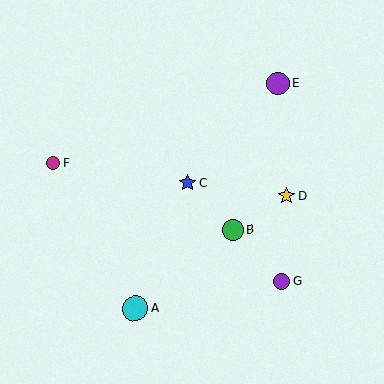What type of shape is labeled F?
Shape F is a magenta circle.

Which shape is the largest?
The cyan circle (labeled A) is the largest.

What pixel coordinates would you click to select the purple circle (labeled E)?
Click at (278, 84) to select the purple circle E.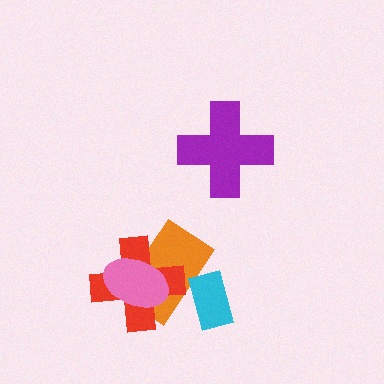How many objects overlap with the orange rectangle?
3 objects overlap with the orange rectangle.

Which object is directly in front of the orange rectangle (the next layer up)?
The red cross is directly in front of the orange rectangle.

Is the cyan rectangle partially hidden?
No, no other shape covers it.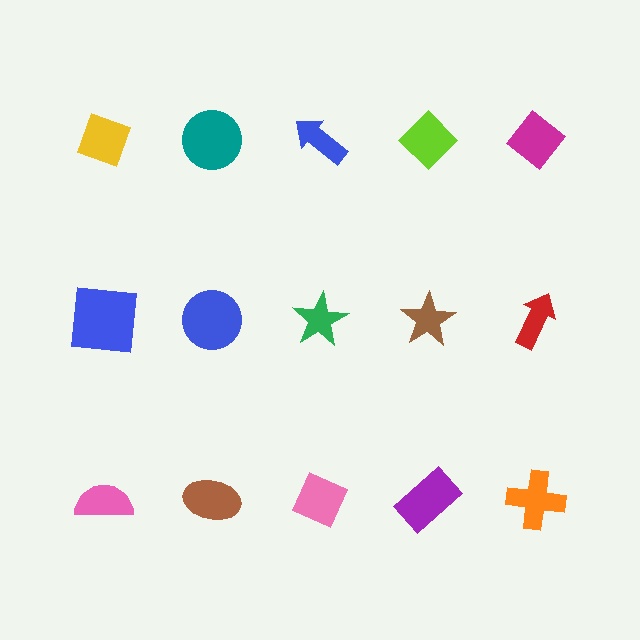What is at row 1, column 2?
A teal circle.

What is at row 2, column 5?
A red arrow.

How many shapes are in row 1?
5 shapes.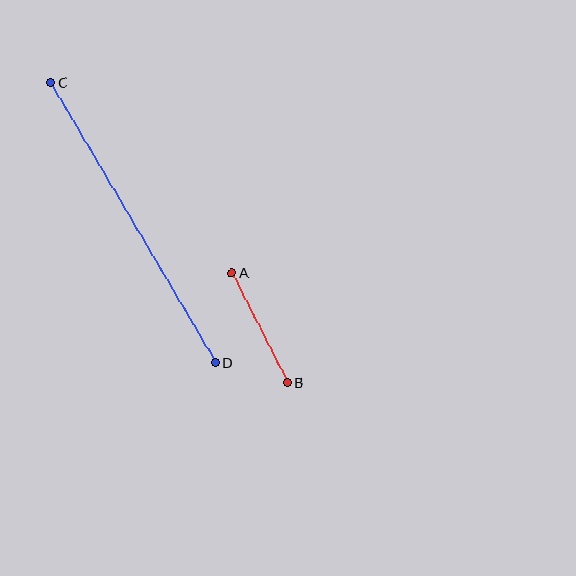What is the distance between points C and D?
The distance is approximately 325 pixels.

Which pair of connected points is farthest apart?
Points C and D are farthest apart.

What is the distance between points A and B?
The distance is approximately 123 pixels.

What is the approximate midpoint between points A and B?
The midpoint is at approximately (260, 328) pixels.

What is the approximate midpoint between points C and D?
The midpoint is at approximately (133, 223) pixels.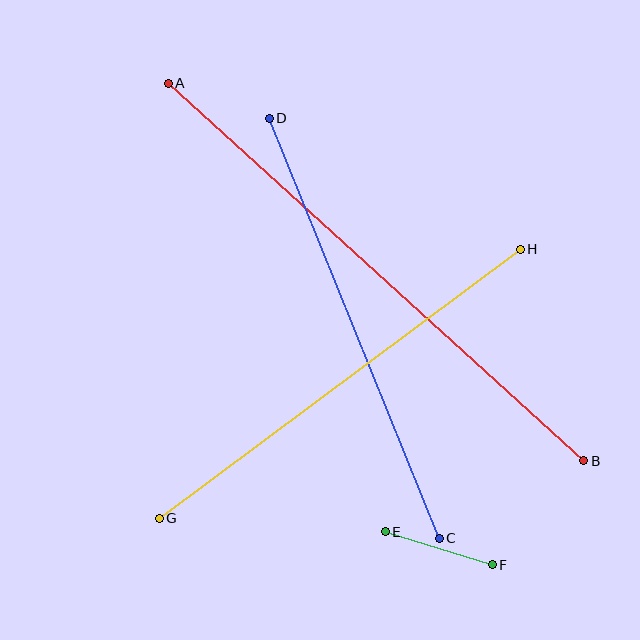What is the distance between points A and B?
The distance is approximately 562 pixels.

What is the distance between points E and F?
The distance is approximately 112 pixels.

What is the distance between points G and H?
The distance is approximately 450 pixels.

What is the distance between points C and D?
The distance is approximately 453 pixels.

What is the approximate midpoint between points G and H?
The midpoint is at approximately (340, 384) pixels.